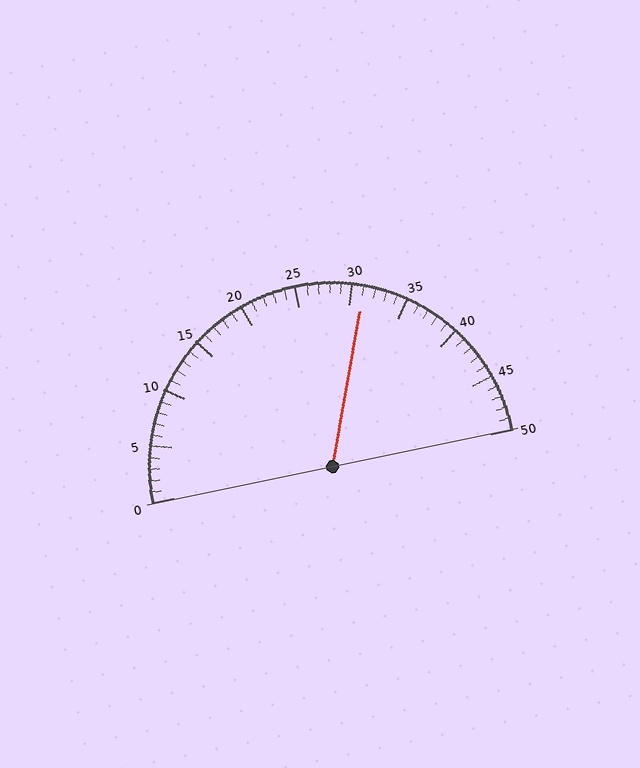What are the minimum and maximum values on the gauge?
The gauge ranges from 0 to 50.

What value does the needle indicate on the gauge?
The needle indicates approximately 31.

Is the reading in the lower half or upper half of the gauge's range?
The reading is in the upper half of the range (0 to 50).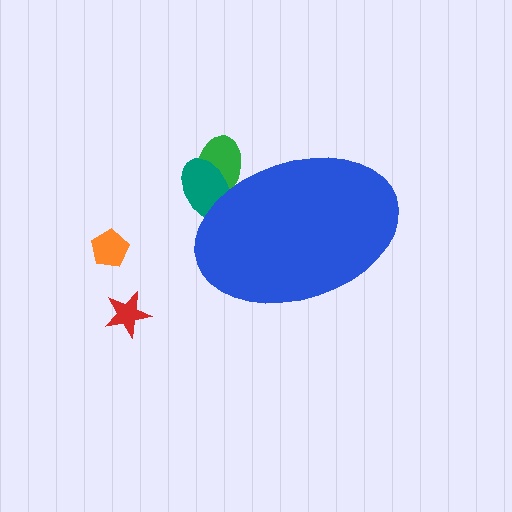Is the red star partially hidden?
No, the red star is fully visible.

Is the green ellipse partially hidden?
Yes, the green ellipse is partially hidden behind the blue ellipse.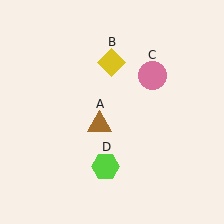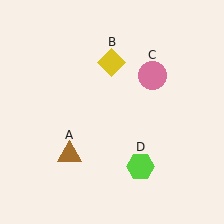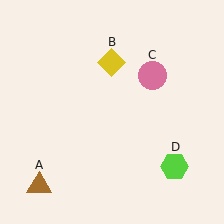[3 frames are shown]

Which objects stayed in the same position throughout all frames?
Yellow diamond (object B) and pink circle (object C) remained stationary.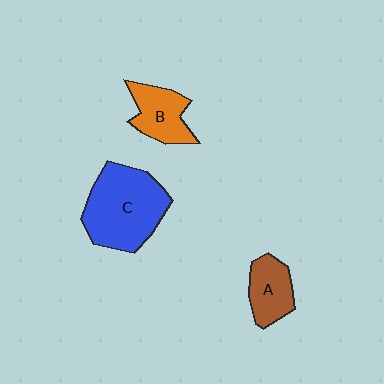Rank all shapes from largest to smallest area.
From largest to smallest: C (blue), B (orange), A (brown).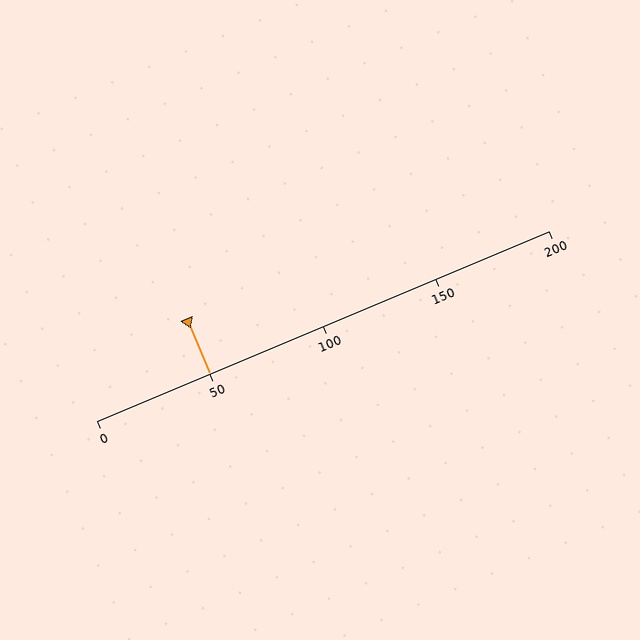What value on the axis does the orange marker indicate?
The marker indicates approximately 50.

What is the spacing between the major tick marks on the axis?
The major ticks are spaced 50 apart.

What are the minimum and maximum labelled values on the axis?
The axis runs from 0 to 200.